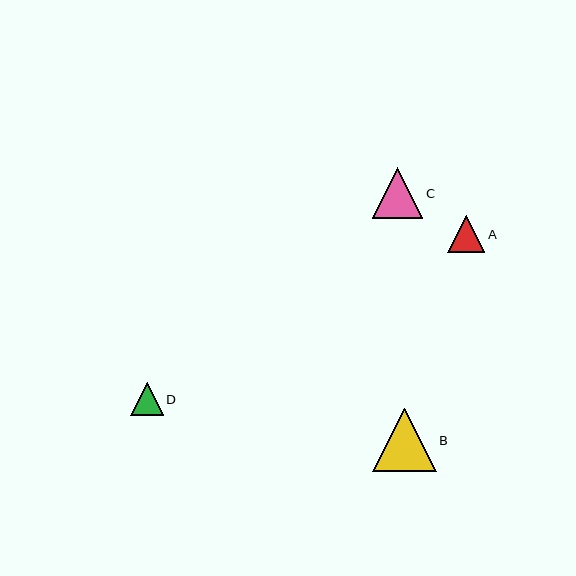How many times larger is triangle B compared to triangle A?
Triangle B is approximately 1.7 times the size of triangle A.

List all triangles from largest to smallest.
From largest to smallest: B, C, A, D.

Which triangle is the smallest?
Triangle D is the smallest with a size of approximately 33 pixels.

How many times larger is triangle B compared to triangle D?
Triangle B is approximately 1.9 times the size of triangle D.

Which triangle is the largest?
Triangle B is the largest with a size of approximately 63 pixels.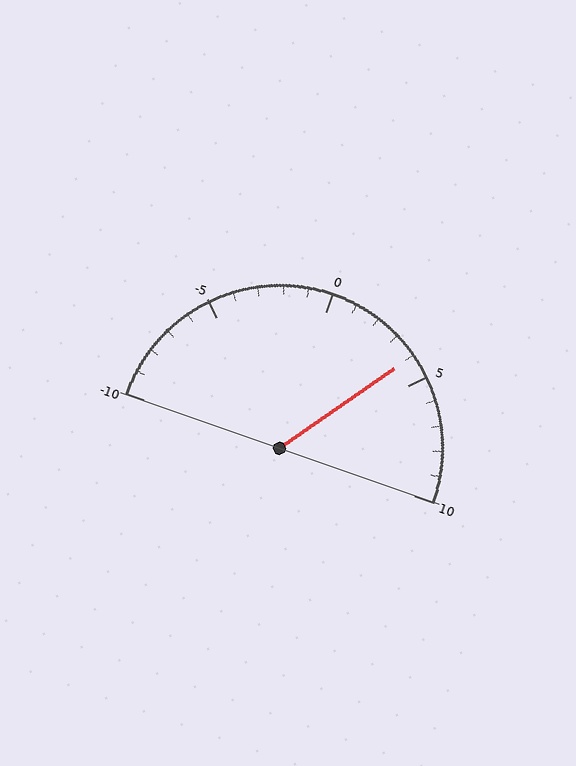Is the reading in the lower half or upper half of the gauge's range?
The reading is in the upper half of the range (-10 to 10).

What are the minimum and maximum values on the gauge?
The gauge ranges from -10 to 10.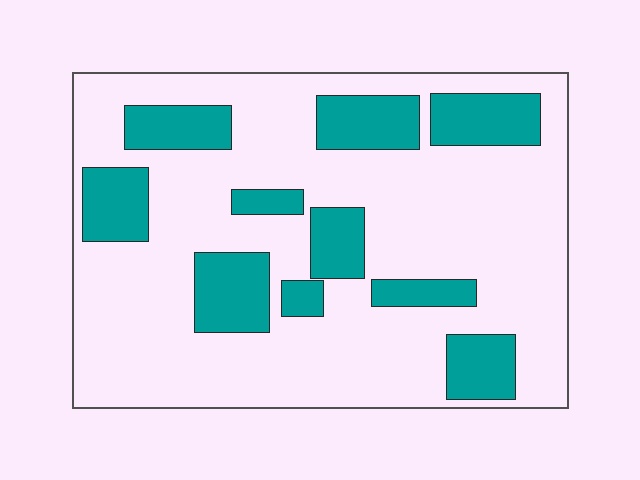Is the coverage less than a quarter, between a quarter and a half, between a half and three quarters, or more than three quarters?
Between a quarter and a half.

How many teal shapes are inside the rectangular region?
10.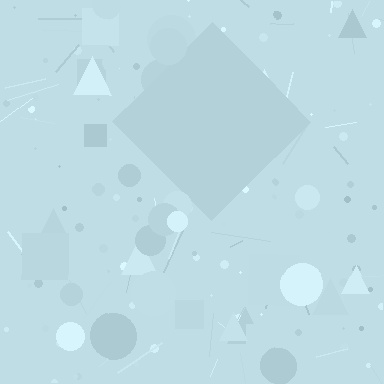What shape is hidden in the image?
A diamond is hidden in the image.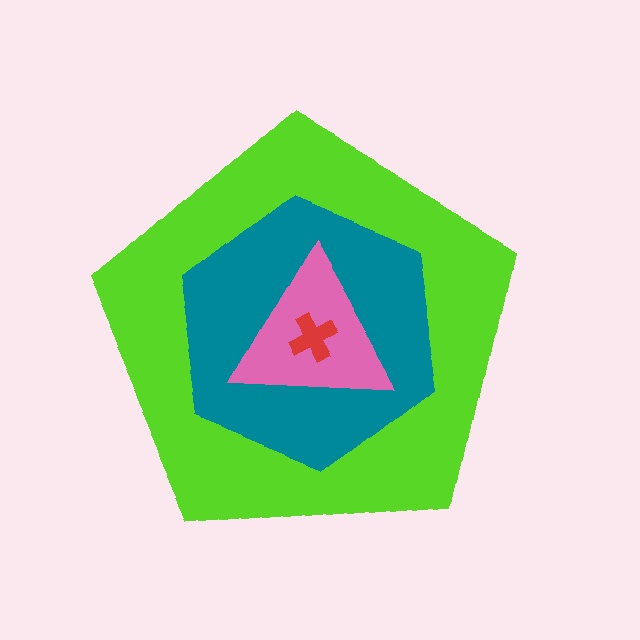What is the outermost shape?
The lime pentagon.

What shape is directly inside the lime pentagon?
The teal hexagon.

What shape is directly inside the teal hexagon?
The pink triangle.